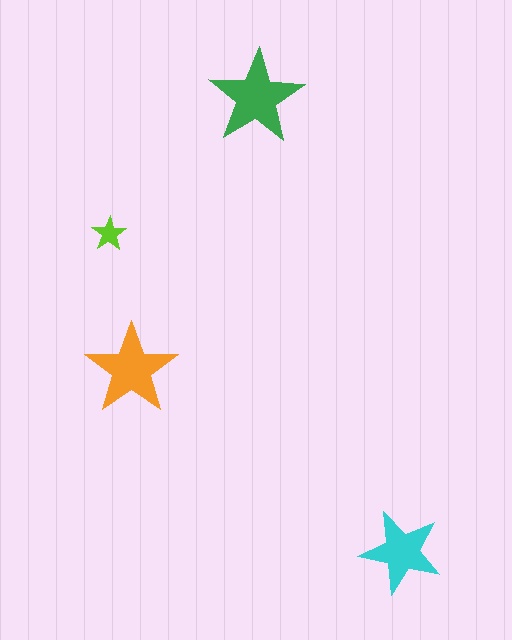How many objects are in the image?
There are 4 objects in the image.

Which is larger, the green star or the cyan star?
The green one.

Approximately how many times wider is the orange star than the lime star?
About 2.5 times wider.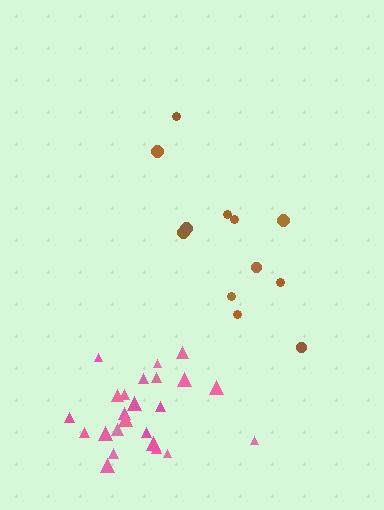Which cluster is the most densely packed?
Pink.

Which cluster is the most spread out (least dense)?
Brown.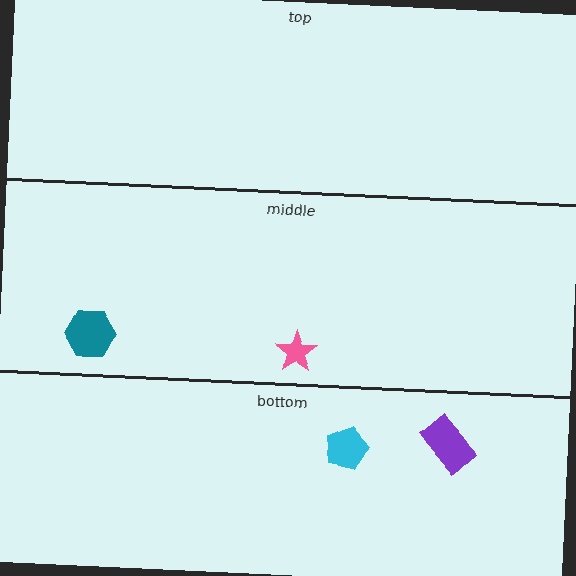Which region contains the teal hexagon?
The middle region.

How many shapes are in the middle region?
2.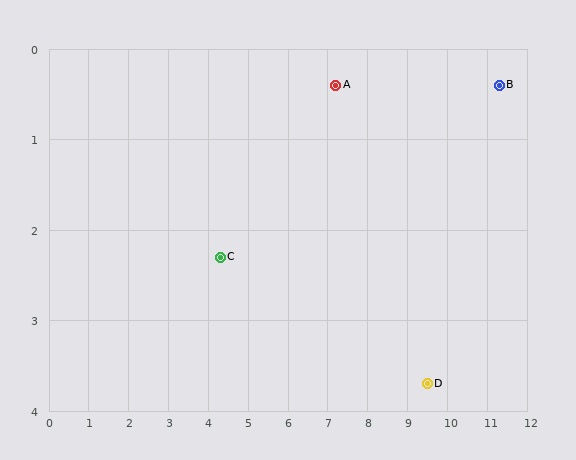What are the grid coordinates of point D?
Point D is at approximately (9.5, 3.7).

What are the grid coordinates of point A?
Point A is at approximately (7.2, 0.4).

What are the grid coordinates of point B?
Point B is at approximately (11.3, 0.4).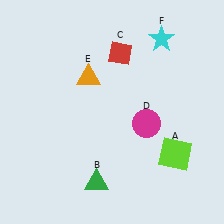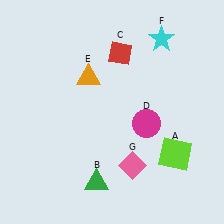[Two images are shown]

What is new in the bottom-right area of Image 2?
A pink diamond (G) was added in the bottom-right area of Image 2.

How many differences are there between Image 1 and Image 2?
There is 1 difference between the two images.